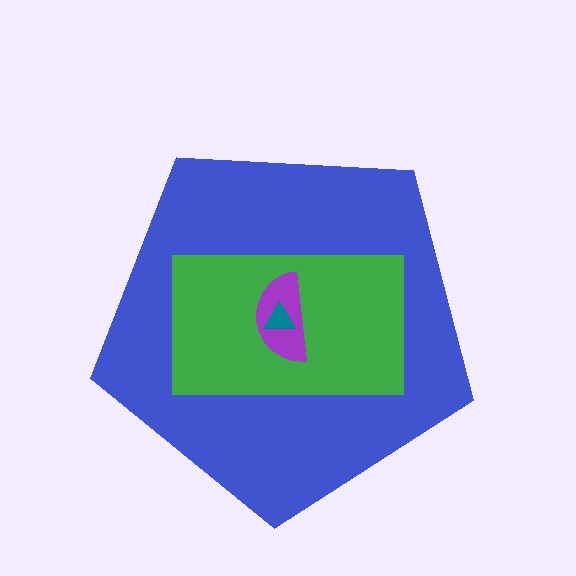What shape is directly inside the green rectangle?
The purple semicircle.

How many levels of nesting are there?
4.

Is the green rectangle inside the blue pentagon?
Yes.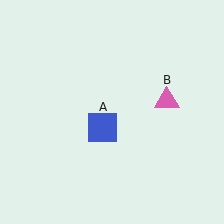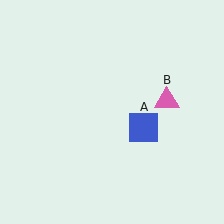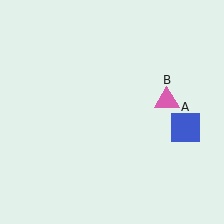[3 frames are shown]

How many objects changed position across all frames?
1 object changed position: blue square (object A).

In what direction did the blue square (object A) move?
The blue square (object A) moved right.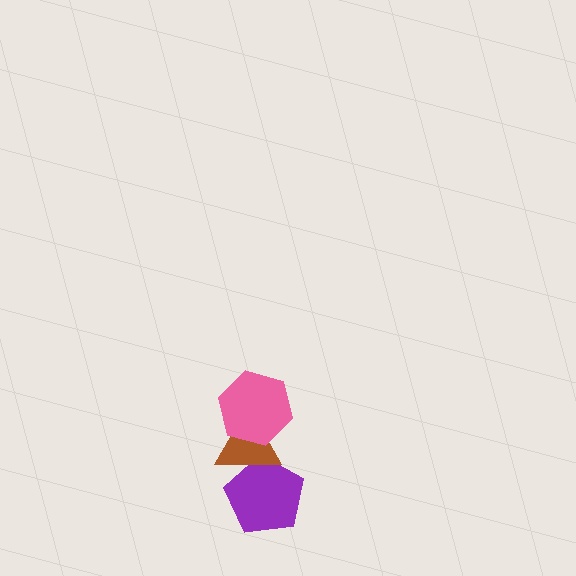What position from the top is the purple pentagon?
The purple pentagon is 3rd from the top.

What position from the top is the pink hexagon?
The pink hexagon is 1st from the top.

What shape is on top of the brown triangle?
The pink hexagon is on top of the brown triangle.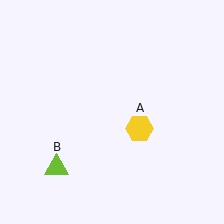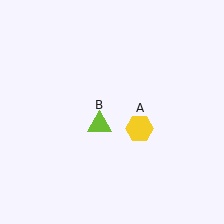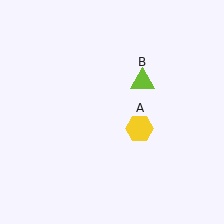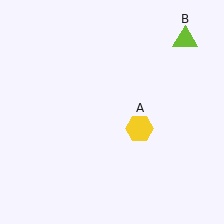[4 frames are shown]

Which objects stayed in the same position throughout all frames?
Yellow hexagon (object A) remained stationary.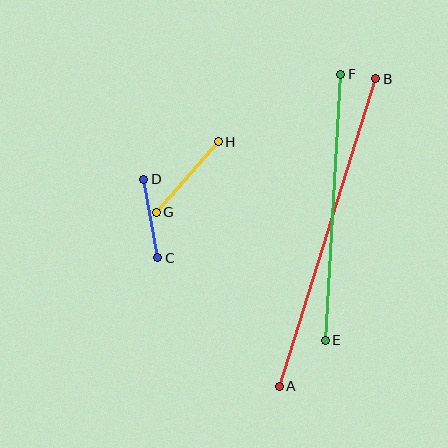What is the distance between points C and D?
The distance is approximately 80 pixels.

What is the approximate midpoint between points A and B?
The midpoint is at approximately (327, 233) pixels.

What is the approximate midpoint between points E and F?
The midpoint is at approximately (333, 207) pixels.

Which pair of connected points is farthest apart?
Points A and B are farthest apart.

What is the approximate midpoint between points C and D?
The midpoint is at approximately (151, 219) pixels.